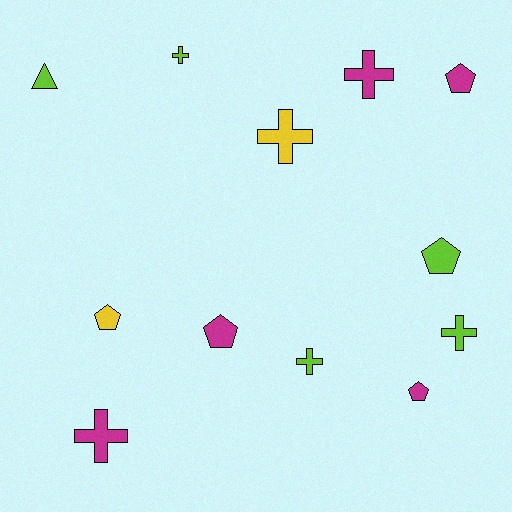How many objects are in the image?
There are 12 objects.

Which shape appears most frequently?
Cross, with 6 objects.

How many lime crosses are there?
There are 3 lime crosses.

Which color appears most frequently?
Lime, with 5 objects.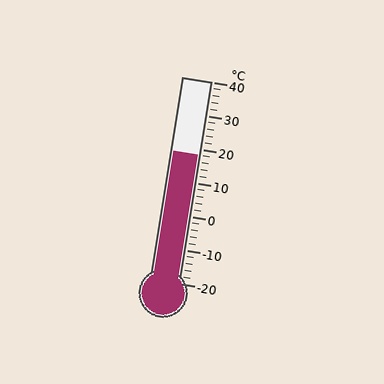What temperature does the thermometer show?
The thermometer shows approximately 18°C.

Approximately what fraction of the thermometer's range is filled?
The thermometer is filled to approximately 65% of its range.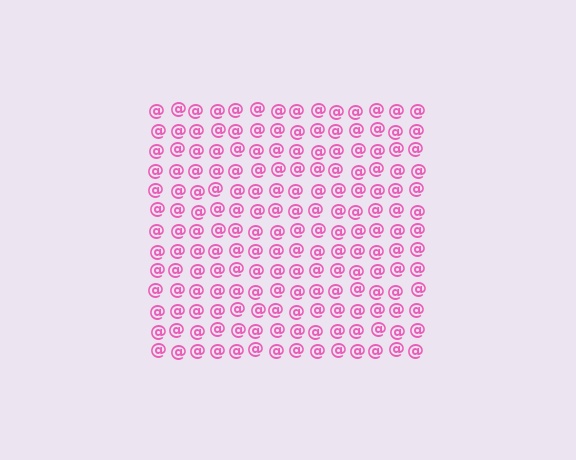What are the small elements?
The small elements are at signs.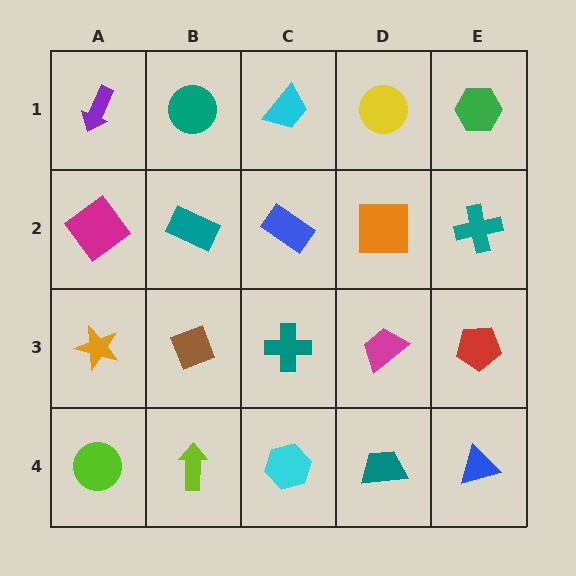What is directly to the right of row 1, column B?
A cyan trapezoid.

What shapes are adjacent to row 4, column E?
A red pentagon (row 3, column E), a teal trapezoid (row 4, column D).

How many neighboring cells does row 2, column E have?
3.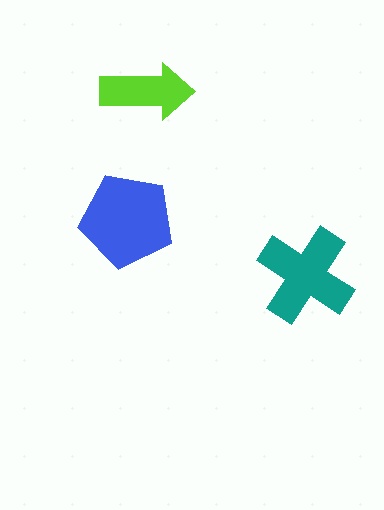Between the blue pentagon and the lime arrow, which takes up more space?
The blue pentagon.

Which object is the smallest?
The lime arrow.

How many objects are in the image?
There are 3 objects in the image.